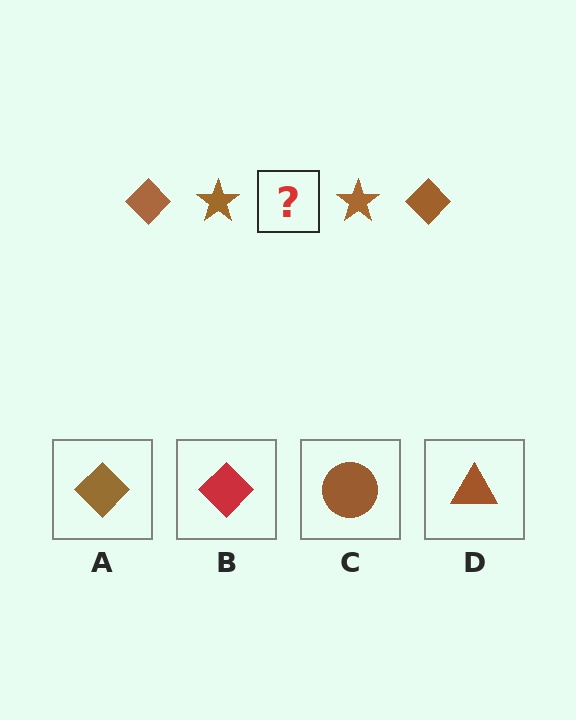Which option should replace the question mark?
Option A.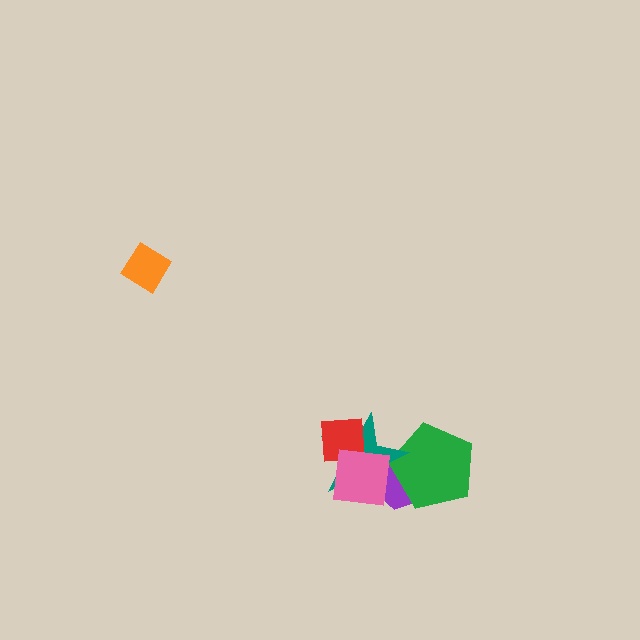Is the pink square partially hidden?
No, no other shape covers it.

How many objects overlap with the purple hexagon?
3 objects overlap with the purple hexagon.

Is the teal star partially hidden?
Yes, it is partially covered by another shape.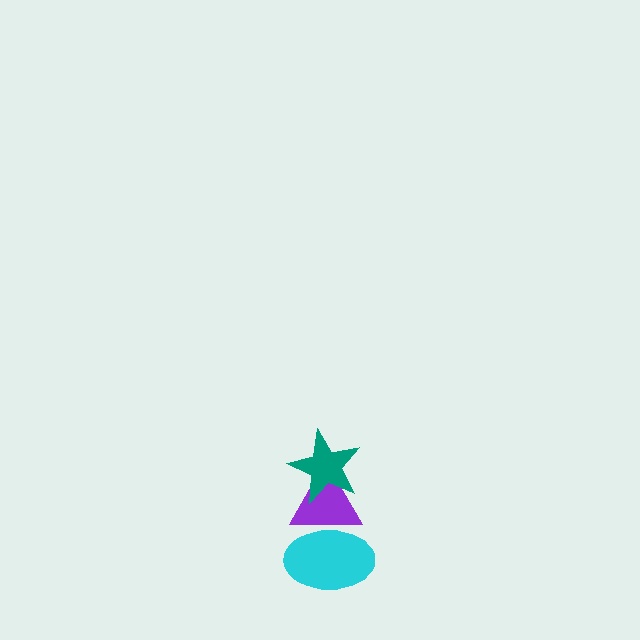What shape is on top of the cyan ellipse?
The purple triangle is on top of the cyan ellipse.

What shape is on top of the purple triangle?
The teal star is on top of the purple triangle.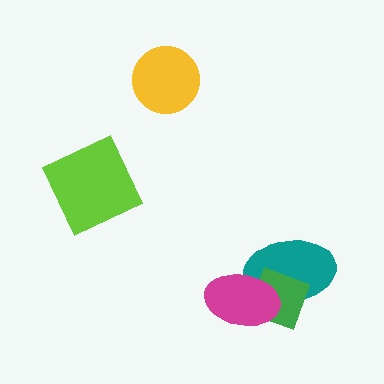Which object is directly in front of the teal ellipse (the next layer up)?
The green diamond is directly in front of the teal ellipse.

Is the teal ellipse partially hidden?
Yes, it is partially covered by another shape.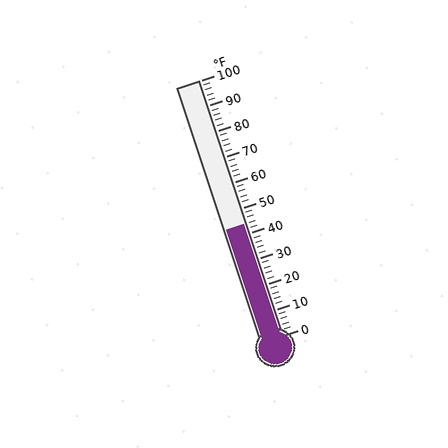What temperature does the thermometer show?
The thermometer shows approximately 44°F.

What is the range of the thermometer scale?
The thermometer scale ranges from 0°F to 100°F.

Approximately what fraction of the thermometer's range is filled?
The thermometer is filled to approximately 45% of its range.